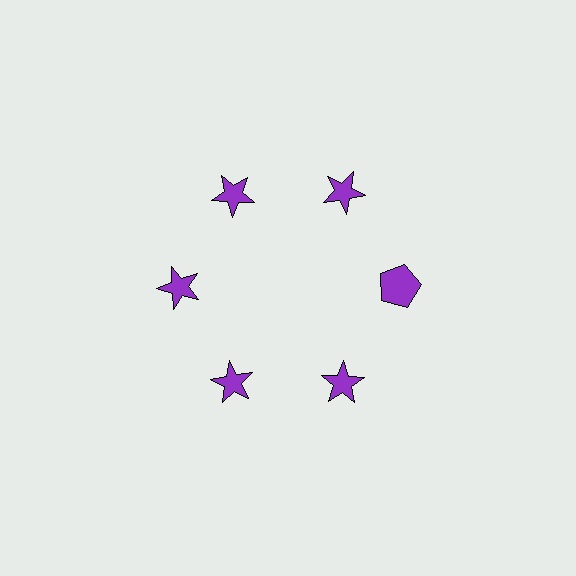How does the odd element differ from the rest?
It has a different shape: pentagon instead of star.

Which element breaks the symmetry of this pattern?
The purple pentagon at roughly the 3 o'clock position breaks the symmetry. All other shapes are purple stars.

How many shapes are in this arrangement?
There are 6 shapes arranged in a ring pattern.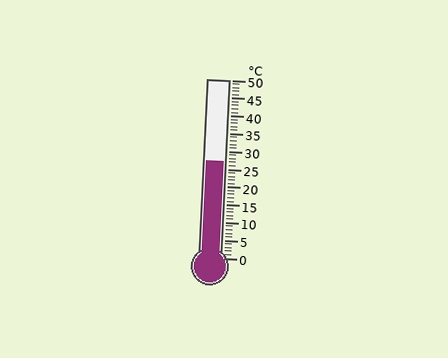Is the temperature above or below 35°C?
The temperature is below 35°C.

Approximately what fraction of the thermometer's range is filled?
The thermometer is filled to approximately 55% of its range.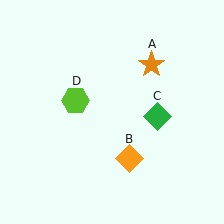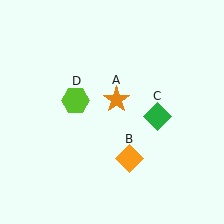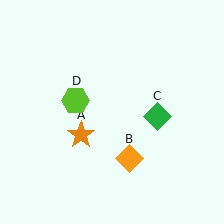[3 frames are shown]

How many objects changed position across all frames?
1 object changed position: orange star (object A).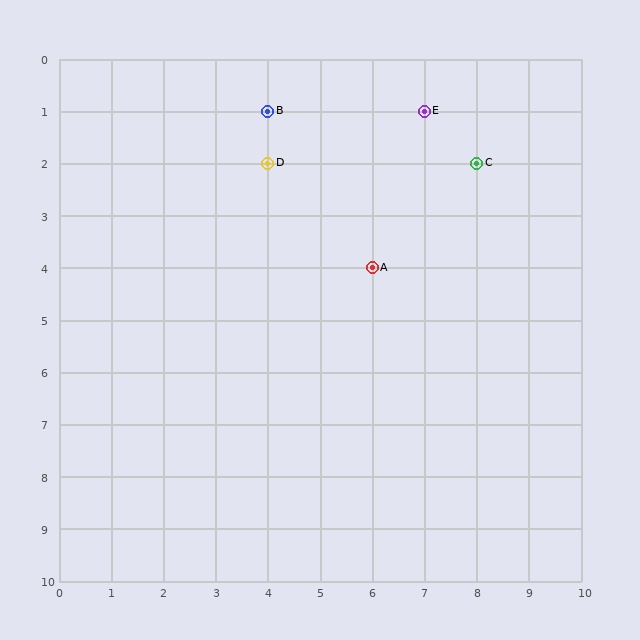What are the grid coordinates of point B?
Point B is at grid coordinates (4, 1).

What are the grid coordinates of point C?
Point C is at grid coordinates (8, 2).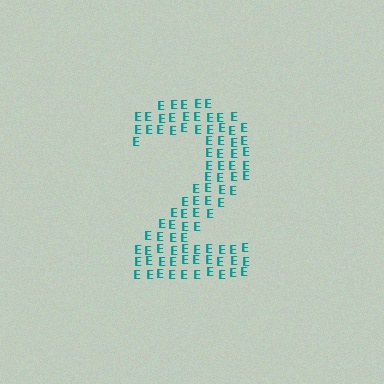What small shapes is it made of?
It is made of small letter E's.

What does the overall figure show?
The overall figure shows the digit 2.